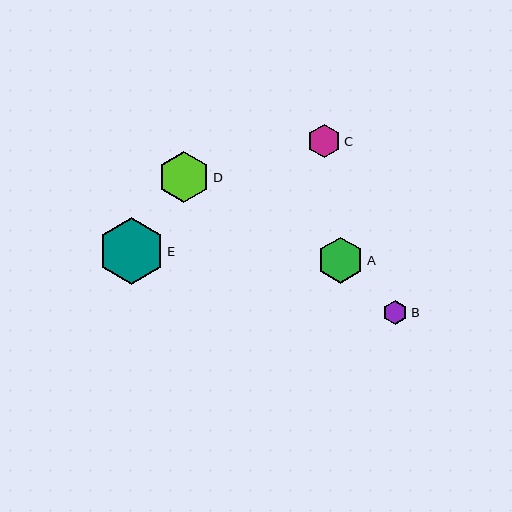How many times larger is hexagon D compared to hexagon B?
Hexagon D is approximately 2.1 times the size of hexagon B.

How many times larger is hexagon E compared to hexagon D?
Hexagon E is approximately 1.3 times the size of hexagon D.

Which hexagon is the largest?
Hexagon E is the largest with a size of approximately 66 pixels.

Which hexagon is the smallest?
Hexagon B is the smallest with a size of approximately 24 pixels.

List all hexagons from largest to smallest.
From largest to smallest: E, D, A, C, B.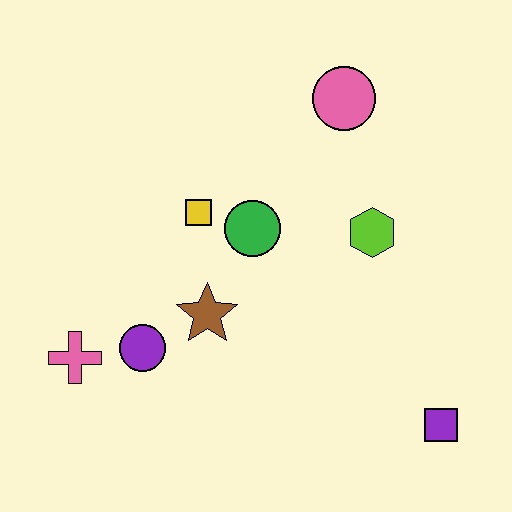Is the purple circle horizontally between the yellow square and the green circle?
No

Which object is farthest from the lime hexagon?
The pink cross is farthest from the lime hexagon.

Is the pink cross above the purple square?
Yes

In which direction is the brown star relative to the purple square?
The brown star is to the left of the purple square.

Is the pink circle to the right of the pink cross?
Yes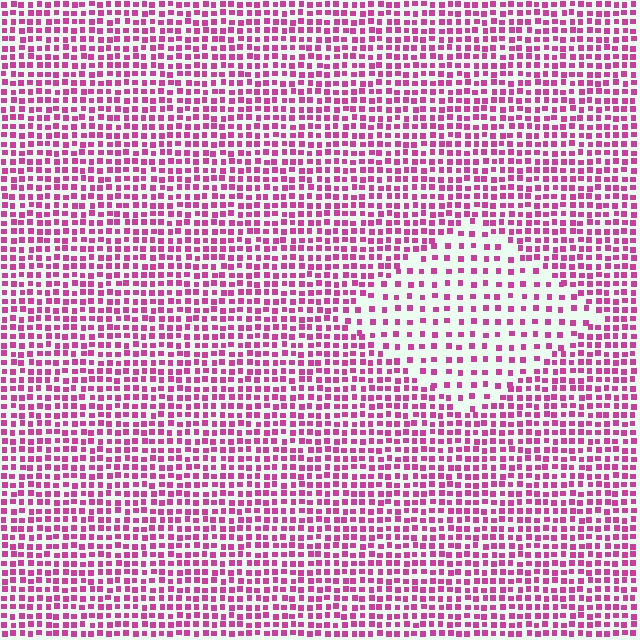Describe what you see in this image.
The image contains small magenta elements arranged at two different densities. A diamond-shaped region is visible where the elements are less densely packed than the surrounding area.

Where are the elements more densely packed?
The elements are more densely packed outside the diamond boundary.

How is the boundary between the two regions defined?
The boundary is defined by a change in element density (approximately 2.1x ratio). All elements are the same color, size, and shape.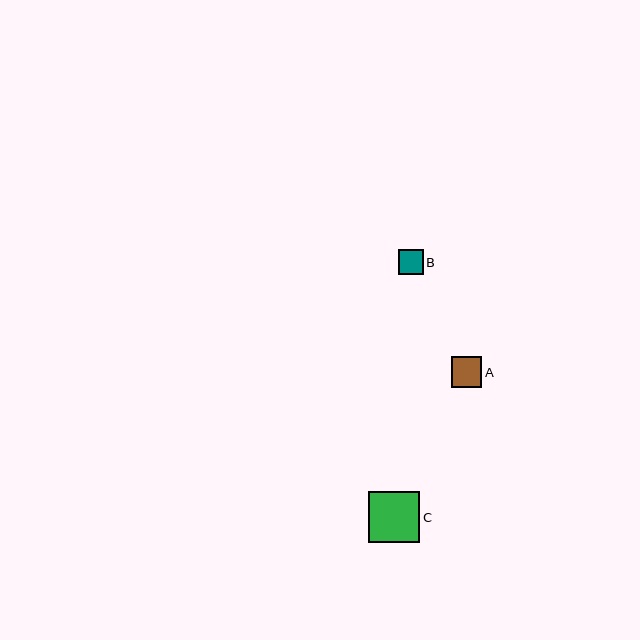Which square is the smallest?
Square B is the smallest with a size of approximately 24 pixels.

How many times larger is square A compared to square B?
Square A is approximately 1.3 times the size of square B.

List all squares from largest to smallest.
From largest to smallest: C, A, B.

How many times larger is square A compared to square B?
Square A is approximately 1.3 times the size of square B.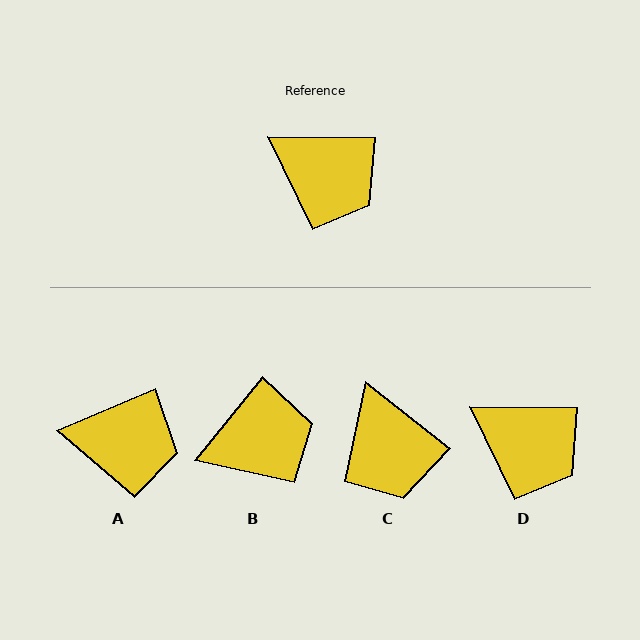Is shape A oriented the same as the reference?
No, it is off by about 23 degrees.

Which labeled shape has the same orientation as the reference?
D.